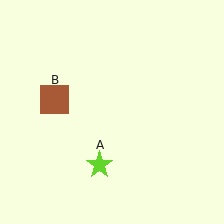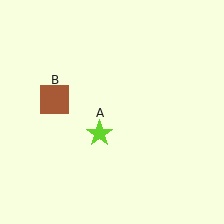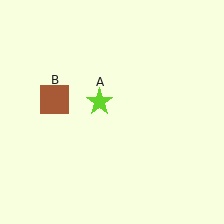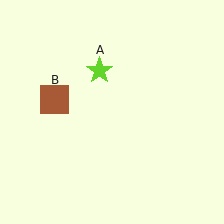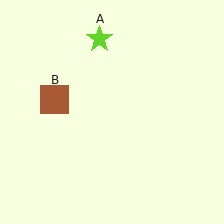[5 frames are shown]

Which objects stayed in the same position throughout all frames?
Brown square (object B) remained stationary.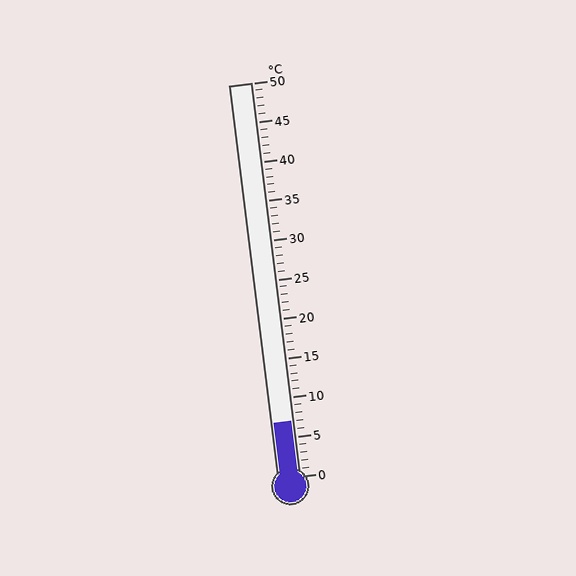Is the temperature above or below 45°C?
The temperature is below 45°C.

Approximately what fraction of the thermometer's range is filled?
The thermometer is filled to approximately 15% of its range.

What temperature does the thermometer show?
The thermometer shows approximately 7°C.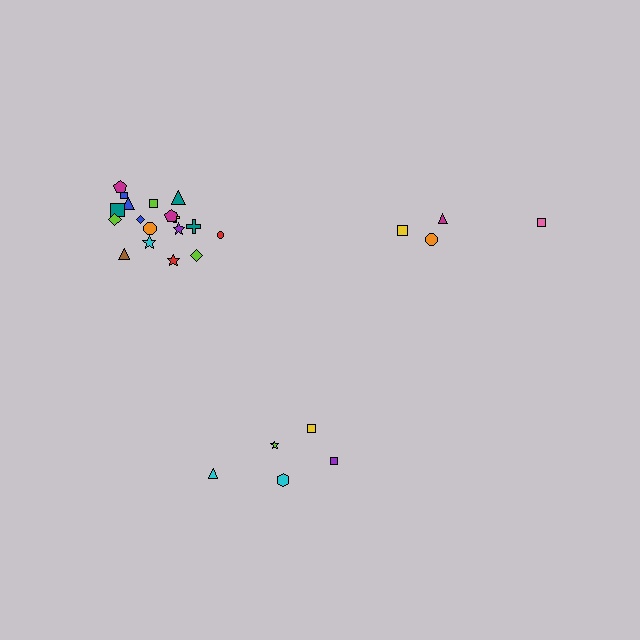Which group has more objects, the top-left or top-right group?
The top-left group.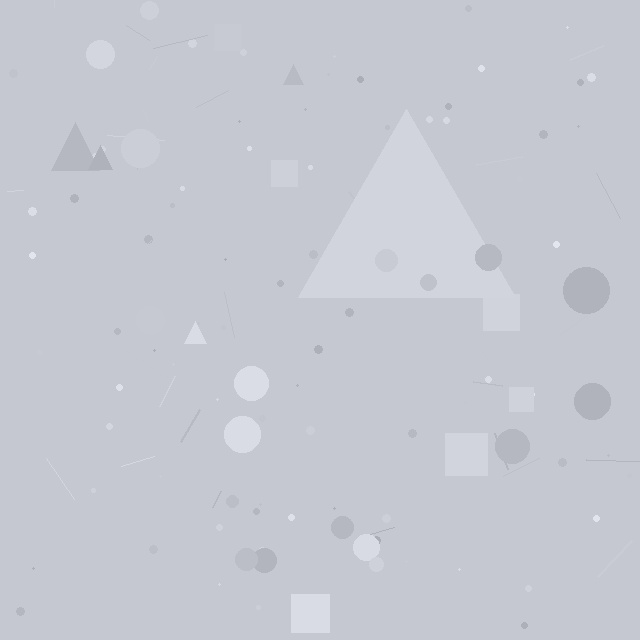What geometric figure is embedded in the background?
A triangle is embedded in the background.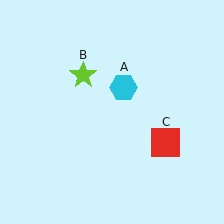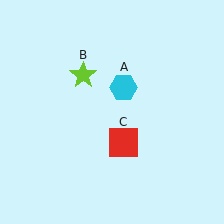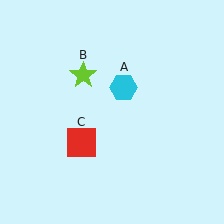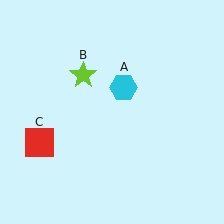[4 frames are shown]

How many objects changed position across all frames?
1 object changed position: red square (object C).